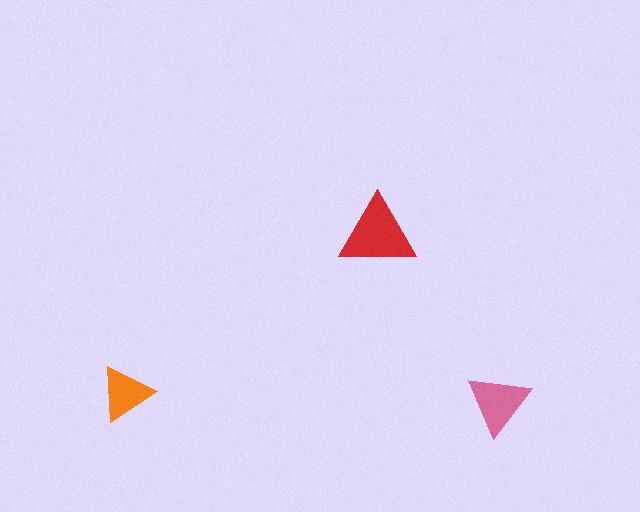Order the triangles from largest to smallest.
the red one, the pink one, the orange one.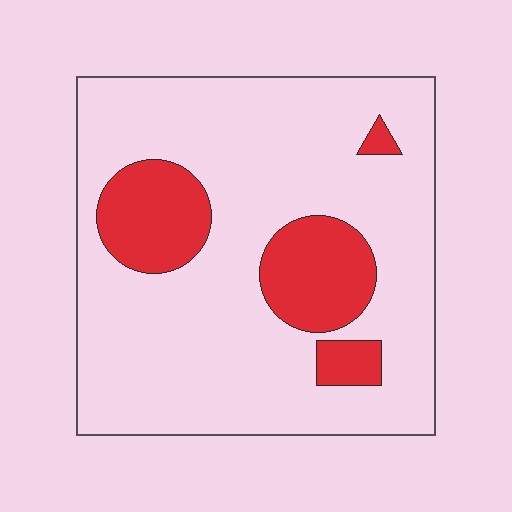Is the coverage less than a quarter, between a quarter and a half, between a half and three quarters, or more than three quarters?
Less than a quarter.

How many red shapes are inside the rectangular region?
4.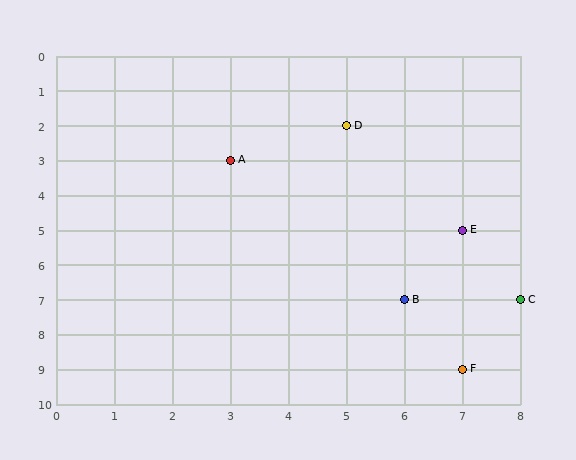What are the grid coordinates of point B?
Point B is at grid coordinates (6, 7).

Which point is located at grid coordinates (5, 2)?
Point D is at (5, 2).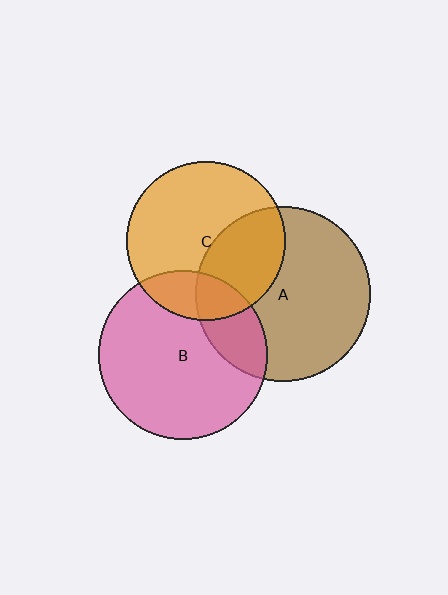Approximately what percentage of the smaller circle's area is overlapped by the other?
Approximately 20%.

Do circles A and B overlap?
Yes.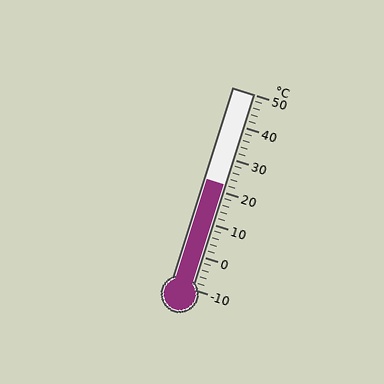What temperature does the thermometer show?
The thermometer shows approximately 22°C.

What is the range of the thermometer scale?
The thermometer scale ranges from -10°C to 50°C.